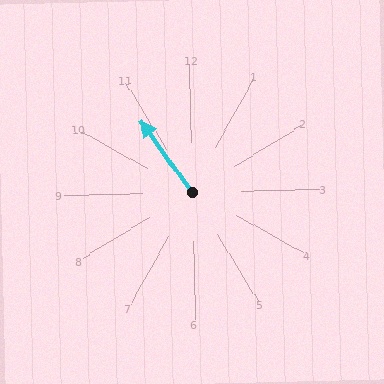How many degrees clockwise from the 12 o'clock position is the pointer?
Approximately 326 degrees.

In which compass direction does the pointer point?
Northwest.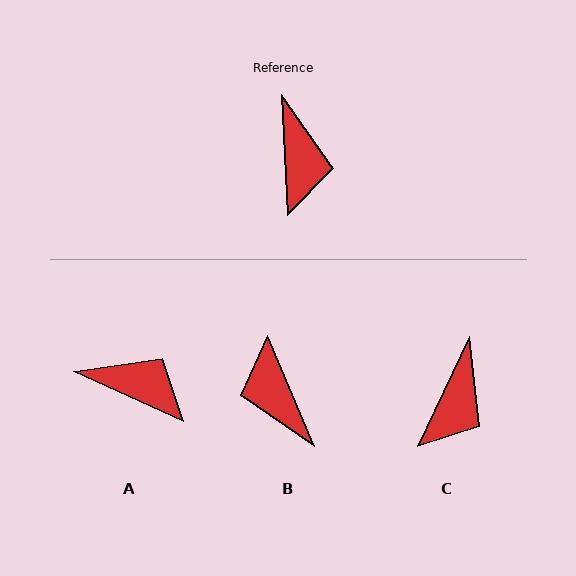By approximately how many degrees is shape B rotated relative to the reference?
Approximately 160 degrees clockwise.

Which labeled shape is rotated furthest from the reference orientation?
B, about 160 degrees away.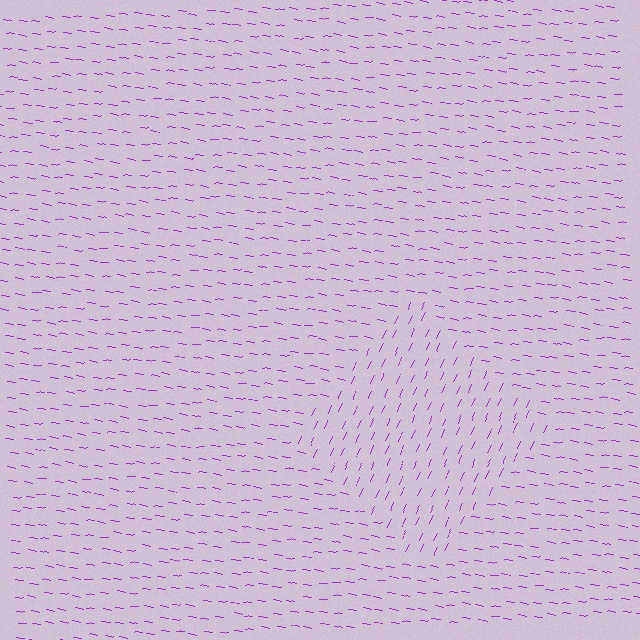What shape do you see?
I see a diamond.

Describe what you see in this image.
The image is filled with small purple line segments. A diamond region in the image has lines oriented differently from the surrounding lines, creating a visible texture boundary.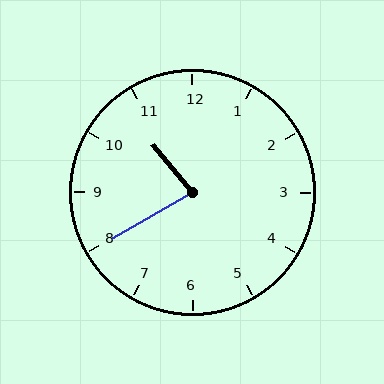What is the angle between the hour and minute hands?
Approximately 80 degrees.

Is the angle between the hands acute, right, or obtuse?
It is acute.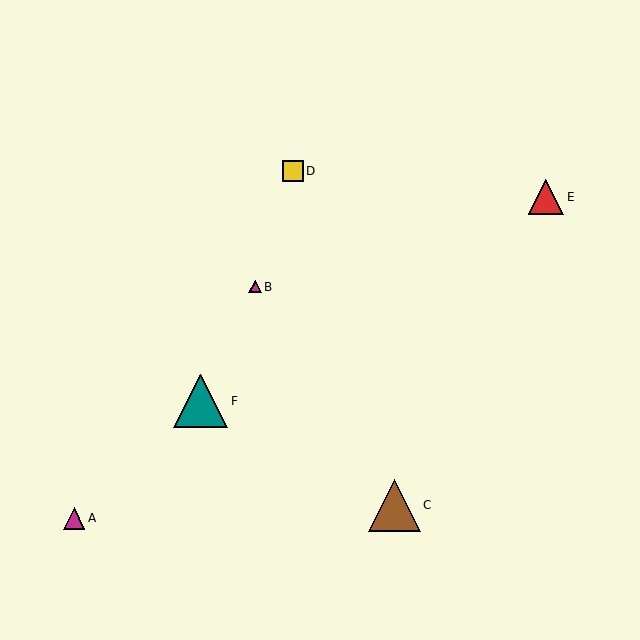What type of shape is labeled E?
Shape E is a red triangle.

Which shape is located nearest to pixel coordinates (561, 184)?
The red triangle (labeled E) at (546, 197) is nearest to that location.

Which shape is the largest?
The teal triangle (labeled F) is the largest.